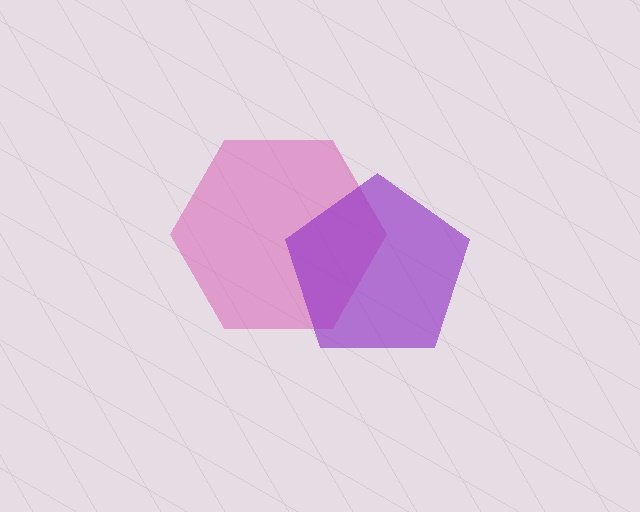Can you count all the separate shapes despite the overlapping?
Yes, there are 2 separate shapes.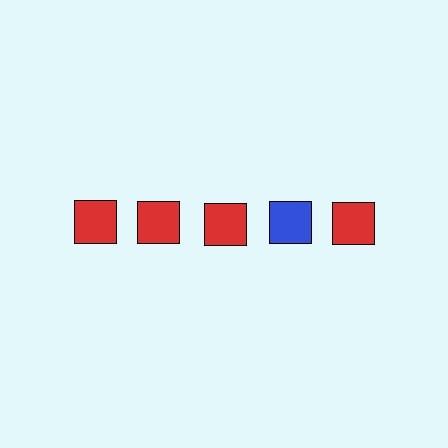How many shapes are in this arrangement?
There are 5 shapes arranged in a grid pattern.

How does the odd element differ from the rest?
It has a different color: blue instead of red.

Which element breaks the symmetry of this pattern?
The blue square in the top row, second from right column breaks the symmetry. All other shapes are red squares.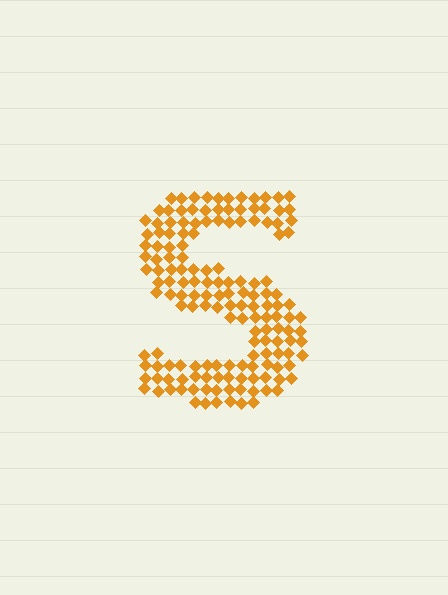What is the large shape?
The large shape is the letter S.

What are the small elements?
The small elements are diamonds.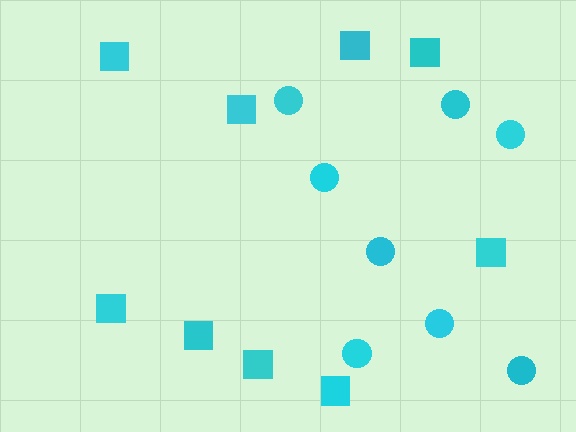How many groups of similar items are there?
There are 2 groups: one group of circles (8) and one group of squares (9).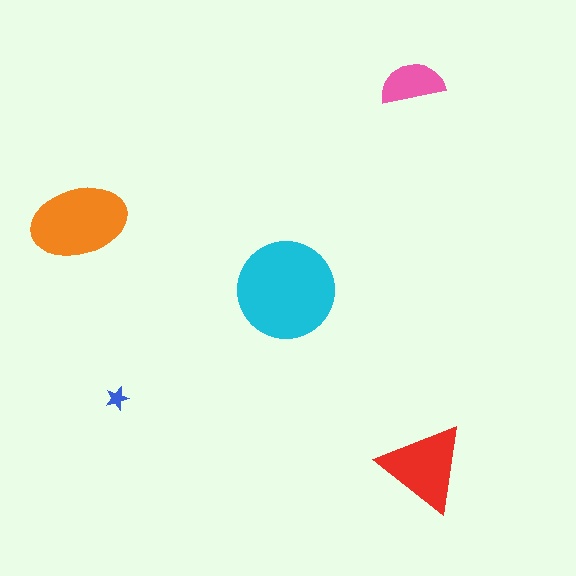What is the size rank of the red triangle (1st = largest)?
3rd.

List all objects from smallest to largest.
The blue star, the pink semicircle, the red triangle, the orange ellipse, the cyan circle.